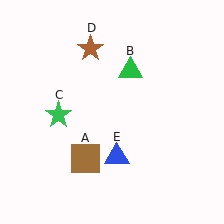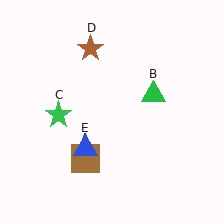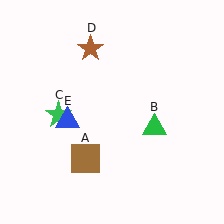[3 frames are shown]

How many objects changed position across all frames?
2 objects changed position: green triangle (object B), blue triangle (object E).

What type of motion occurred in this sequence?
The green triangle (object B), blue triangle (object E) rotated clockwise around the center of the scene.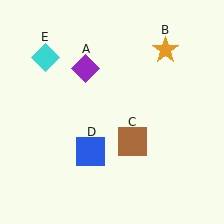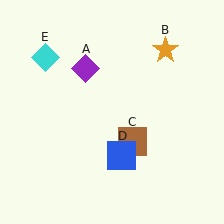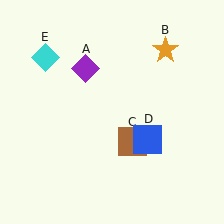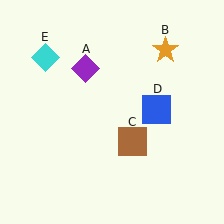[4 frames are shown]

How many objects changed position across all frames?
1 object changed position: blue square (object D).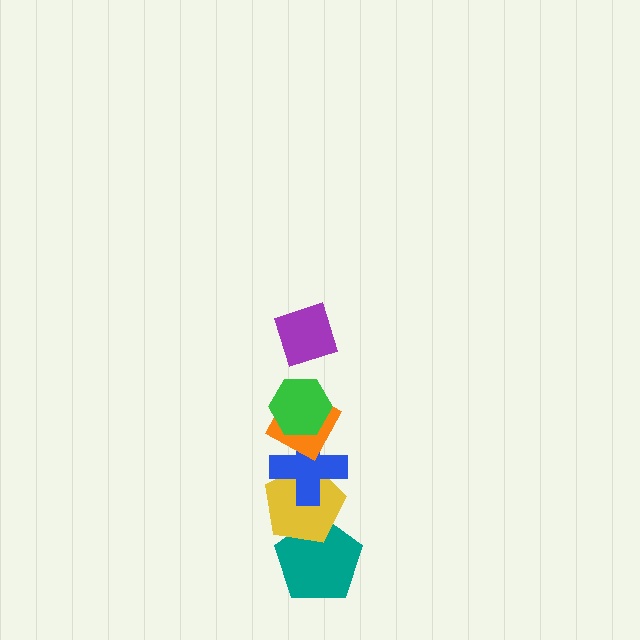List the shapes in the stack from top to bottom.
From top to bottom: the purple diamond, the green hexagon, the orange diamond, the blue cross, the yellow pentagon, the teal pentagon.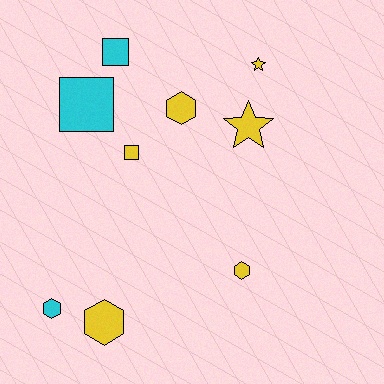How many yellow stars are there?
There are 2 yellow stars.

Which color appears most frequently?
Yellow, with 6 objects.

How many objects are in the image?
There are 9 objects.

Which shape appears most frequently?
Hexagon, with 4 objects.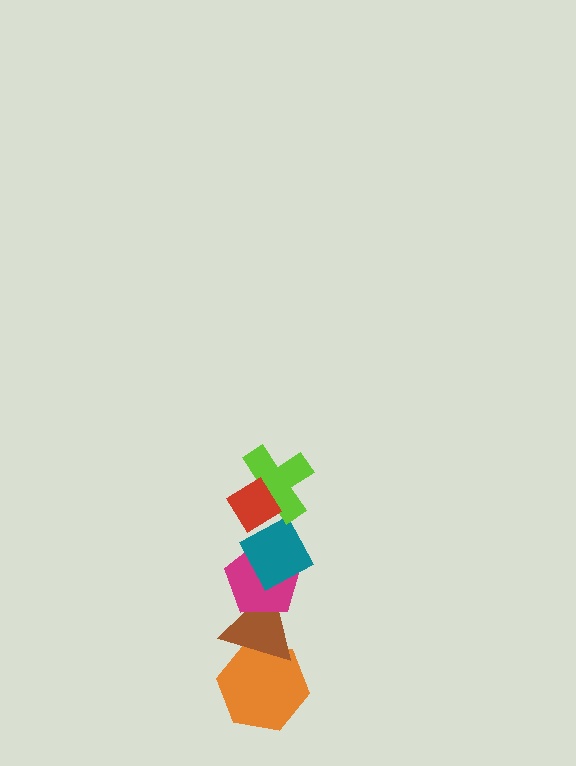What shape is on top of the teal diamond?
The lime cross is on top of the teal diamond.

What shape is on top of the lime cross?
The red diamond is on top of the lime cross.